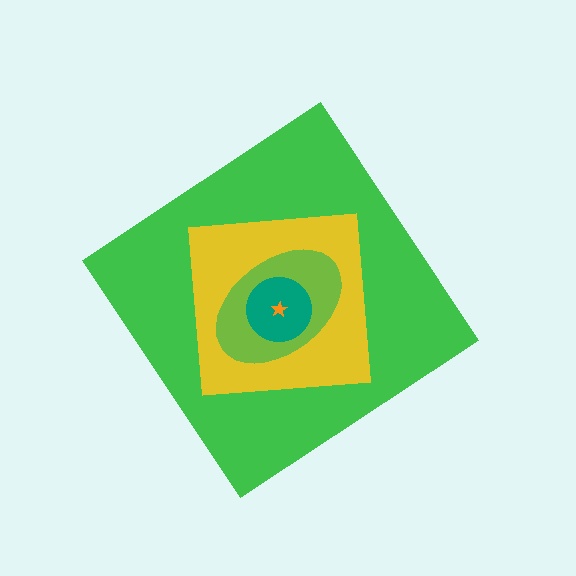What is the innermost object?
The orange star.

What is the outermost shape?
The green diamond.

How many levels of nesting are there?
5.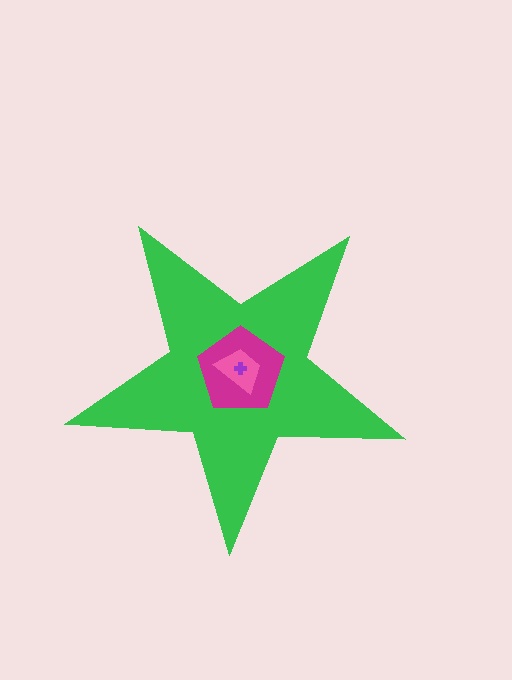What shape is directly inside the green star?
The magenta pentagon.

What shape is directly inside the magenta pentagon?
The pink trapezoid.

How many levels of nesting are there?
4.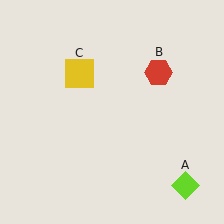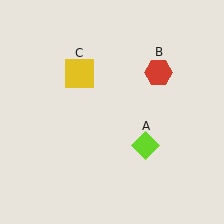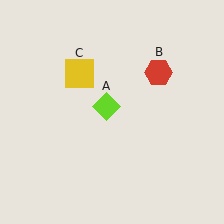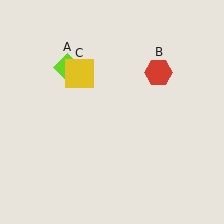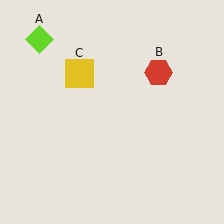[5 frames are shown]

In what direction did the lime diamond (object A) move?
The lime diamond (object A) moved up and to the left.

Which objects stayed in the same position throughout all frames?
Red hexagon (object B) and yellow square (object C) remained stationary.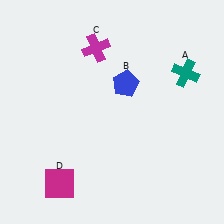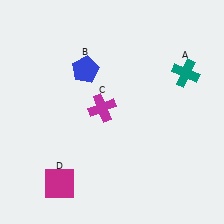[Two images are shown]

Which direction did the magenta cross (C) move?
The magenta cross (C) moved down.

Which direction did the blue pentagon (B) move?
The blue pentagon (B) moved left.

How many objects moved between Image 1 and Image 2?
2 objects moved between the two images.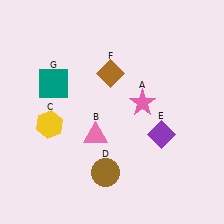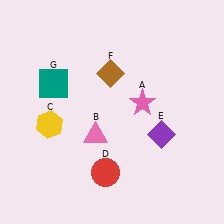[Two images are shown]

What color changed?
The circle (D) changed from brown in Image 1 to red in Image 2.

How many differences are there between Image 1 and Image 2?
There is 1 difference between the two images.